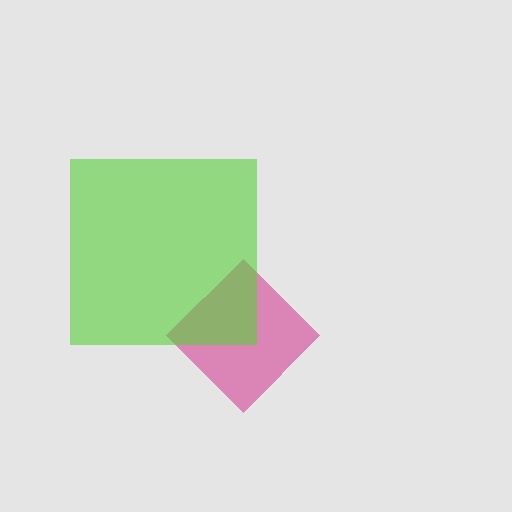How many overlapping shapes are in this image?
There are 2 overlapping shapes in the image.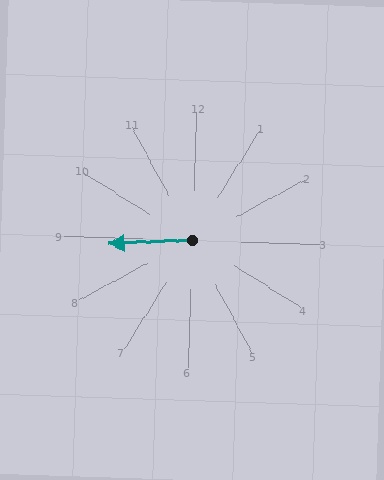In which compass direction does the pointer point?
West.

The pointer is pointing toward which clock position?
Roughly 9 o'clock.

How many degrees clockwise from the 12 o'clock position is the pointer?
Approximately 266 degrees.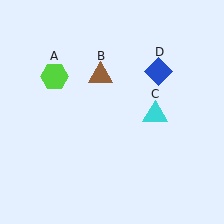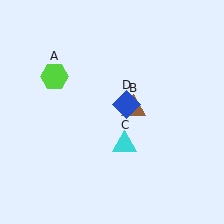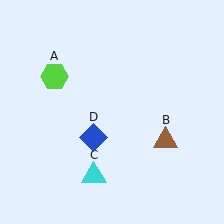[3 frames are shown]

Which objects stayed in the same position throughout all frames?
Lime hexagon (object A) remained stationary.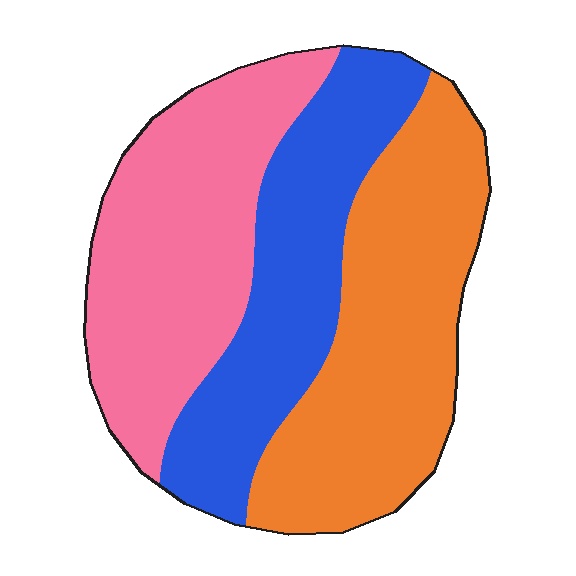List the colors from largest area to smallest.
From largest to smallest: orange, pink, blue.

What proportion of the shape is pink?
Pink covers around 35% of the shape.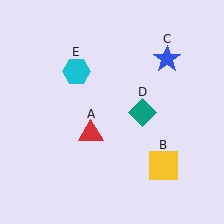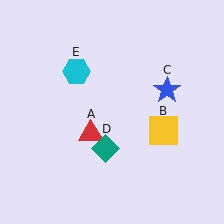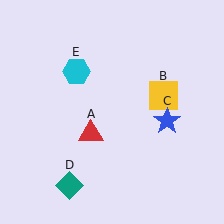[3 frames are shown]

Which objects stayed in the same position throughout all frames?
Red triangle (object A) and cyan hexagon (object E) remained stationary.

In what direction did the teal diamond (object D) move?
The teal diamond (object D) moved down and to the left.